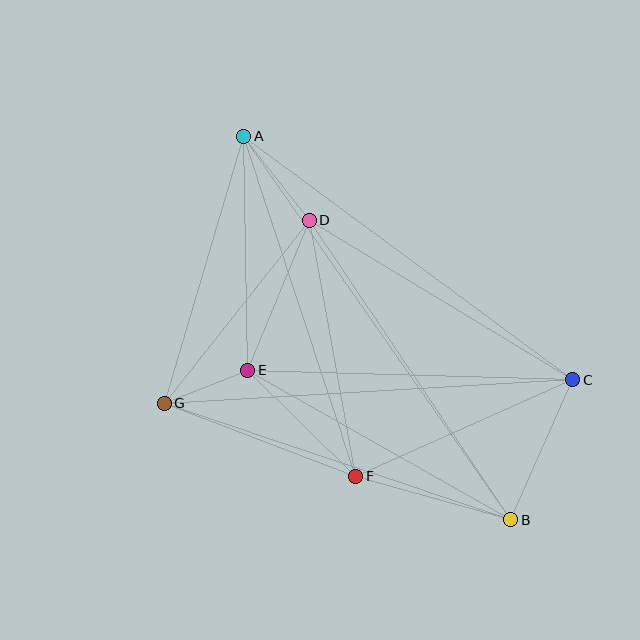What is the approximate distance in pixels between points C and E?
The distance between C and E is approximately 325 pixels.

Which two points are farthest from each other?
Points A and B are farthest from each other.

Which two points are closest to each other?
Points E and G are closest to each other.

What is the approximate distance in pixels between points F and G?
The distance between F and G is approximately 205 pixels.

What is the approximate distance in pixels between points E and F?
The distance between E and F is approximately 151 pixels.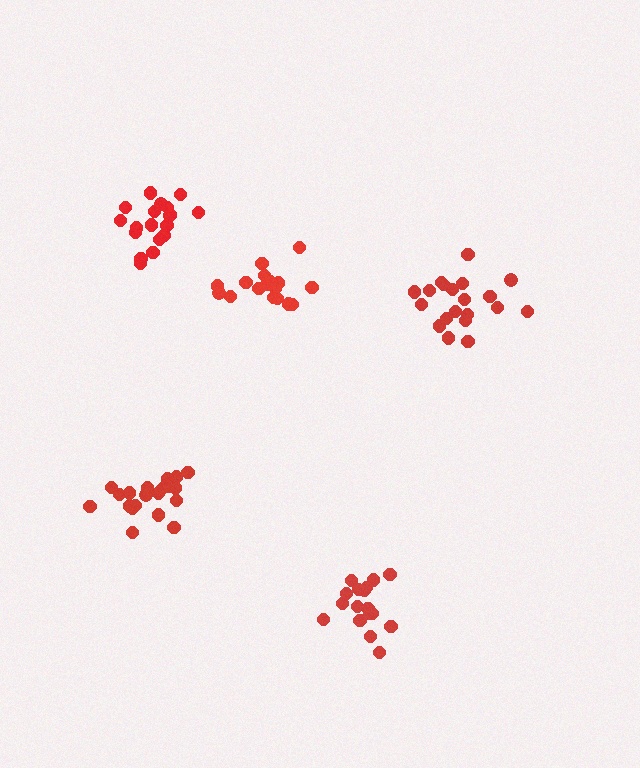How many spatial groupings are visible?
There are 5 spatial groupings.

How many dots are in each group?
Group 1: 20 dots, Group 2: 20 dots, Group 3: 17 dots, Group 4: 19 dots, Group 5: 17 dots (93 total).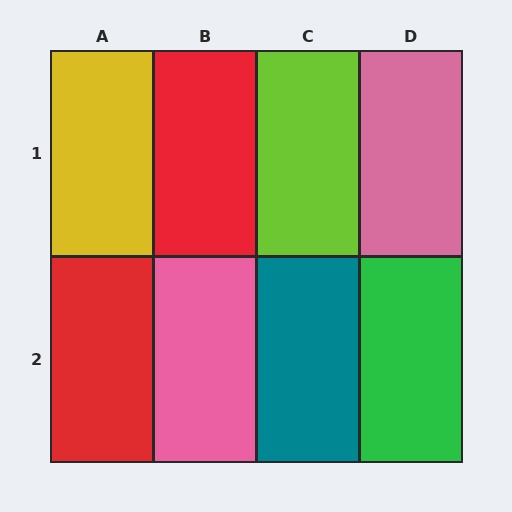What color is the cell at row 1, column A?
Yellow.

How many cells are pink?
2 cells are pink.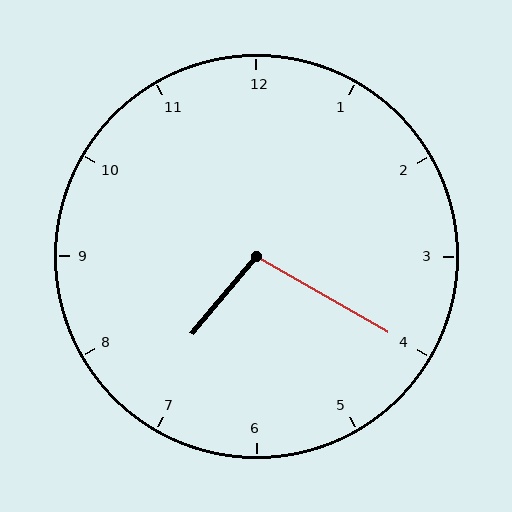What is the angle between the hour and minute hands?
Approximately 100 degrees.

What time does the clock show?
7:20.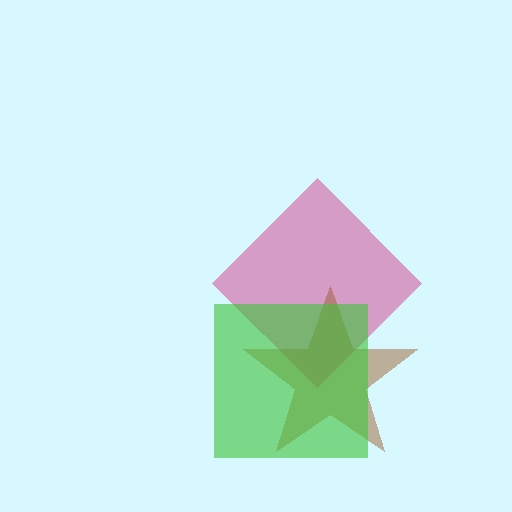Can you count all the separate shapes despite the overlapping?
Yes, there are 3 separate shapes.